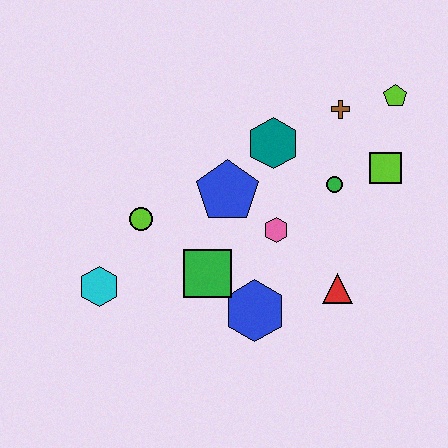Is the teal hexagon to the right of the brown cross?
No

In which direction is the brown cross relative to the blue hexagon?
The brown cross is above the blue hexagon.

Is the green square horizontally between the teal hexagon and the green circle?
No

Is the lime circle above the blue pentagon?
No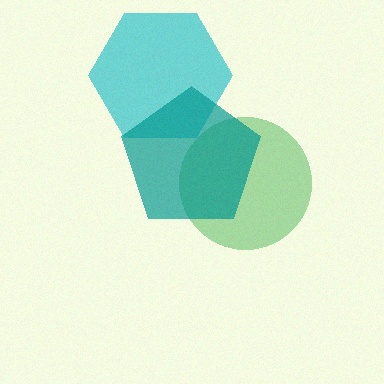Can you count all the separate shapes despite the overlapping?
Yes, there are 3 separate shapes.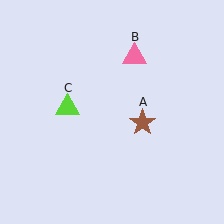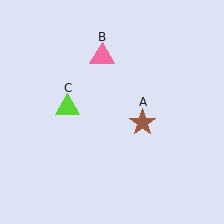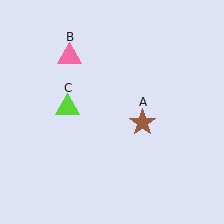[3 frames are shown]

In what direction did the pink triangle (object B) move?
The pink triangle (object B) moved left.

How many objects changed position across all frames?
1 object changed position: pink triangle (object B).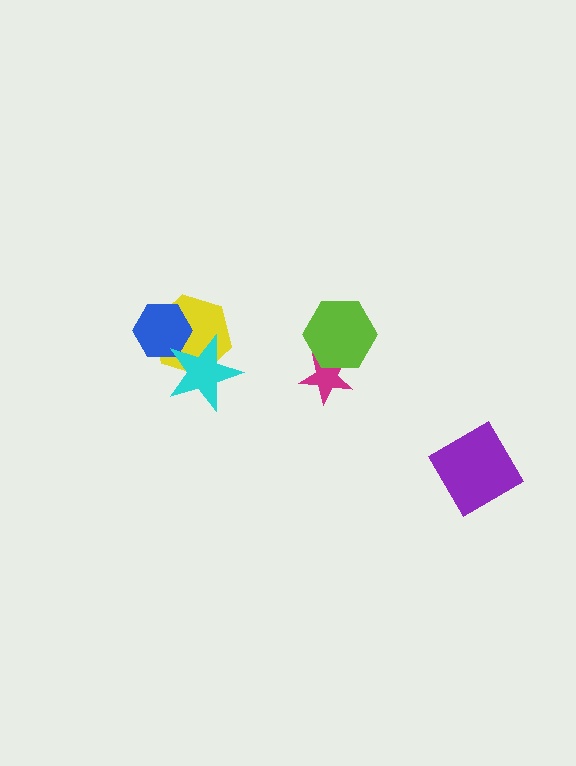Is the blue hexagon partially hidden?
Yes, it is partially covered by another shape.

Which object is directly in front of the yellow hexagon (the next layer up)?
The blue hexagon is directly in front of the yellow hexagon.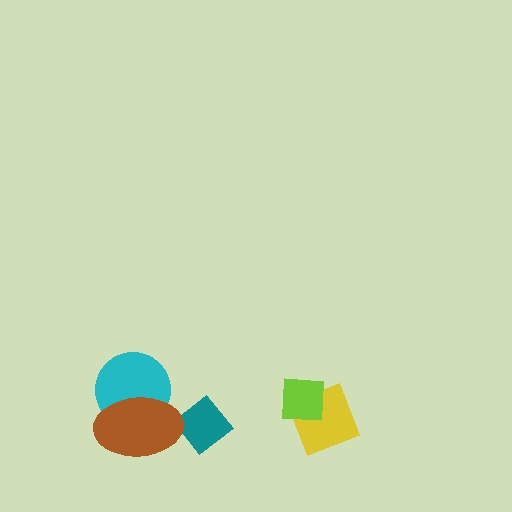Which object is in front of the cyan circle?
The brown ellipse is in front of the cyan circle.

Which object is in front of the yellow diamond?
The lime square is in front of the yellow diamond.